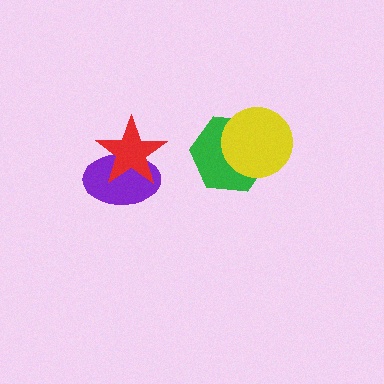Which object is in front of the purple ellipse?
The red star is in front of the purple ellipse.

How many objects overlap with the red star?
1 object overlaps with the red star.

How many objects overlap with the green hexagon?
1 object overlaps with the green hexagon.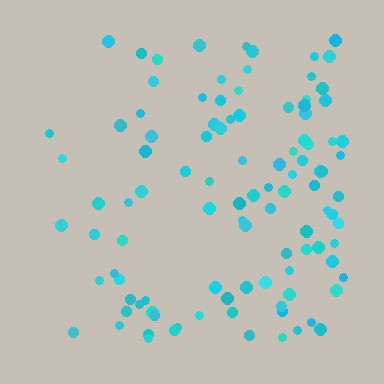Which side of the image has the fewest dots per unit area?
The left.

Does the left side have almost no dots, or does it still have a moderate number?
Still a moderate number, just noticeably fewer than the right.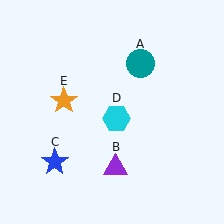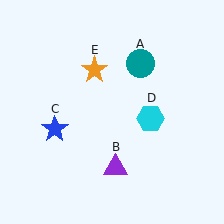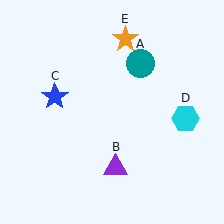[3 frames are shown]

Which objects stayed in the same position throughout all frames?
Teal circle (object A) and purple triangle (object B) remained stationary.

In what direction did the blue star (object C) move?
The blue star (object C) moved up.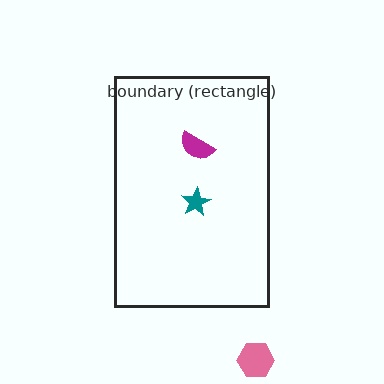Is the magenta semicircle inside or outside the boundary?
Inside.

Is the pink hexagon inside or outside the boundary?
Outside.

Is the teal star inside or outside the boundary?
Inside.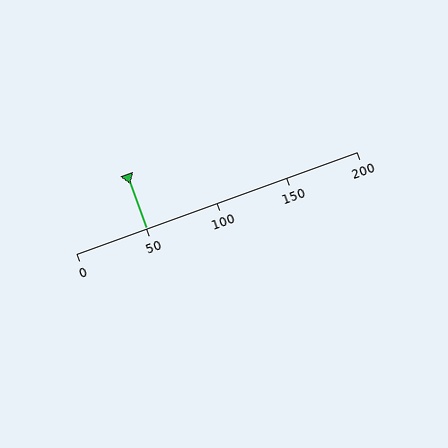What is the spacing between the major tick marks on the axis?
The major ticks are spaced 50 apart.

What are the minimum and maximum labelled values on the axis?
The axis runs from 0 to 200.